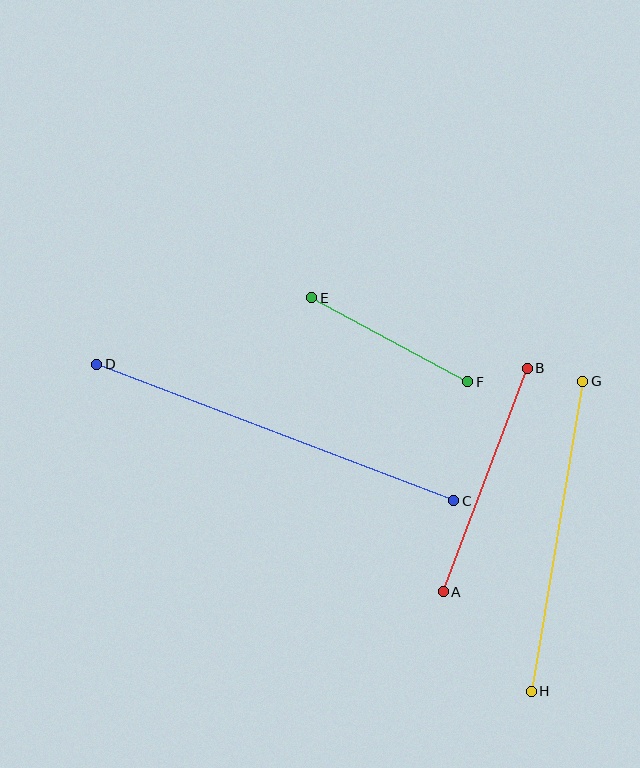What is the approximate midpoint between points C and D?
The midpoint is at approximately (275, 433) pixels.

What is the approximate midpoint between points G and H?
The midpoint is at approximately (557, 536) pixels.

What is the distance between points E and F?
The distance is approximately 177 pixels.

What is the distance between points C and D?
The distance is approximately 382 pixels.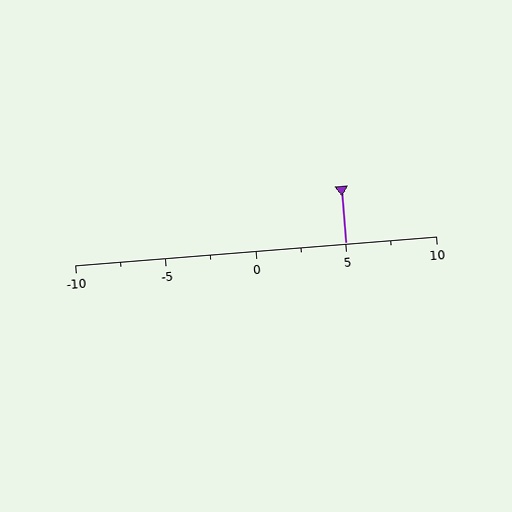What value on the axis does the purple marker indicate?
The marker indicates approximately 5.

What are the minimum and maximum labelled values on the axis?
The axis runs from -10 to 10.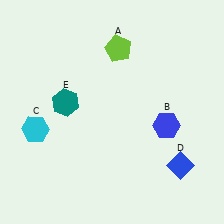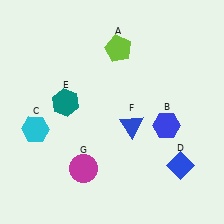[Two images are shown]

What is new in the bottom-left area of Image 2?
A magenta circle (G) was added in the bottom-left area of Image 2.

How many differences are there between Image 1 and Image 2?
There are 2 differences between the two images.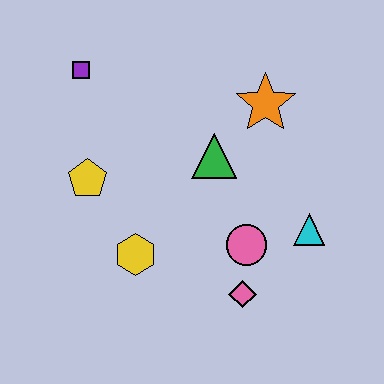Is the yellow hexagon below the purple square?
Yes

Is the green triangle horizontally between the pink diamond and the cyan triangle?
No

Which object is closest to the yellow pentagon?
The yellow hexagon is closest to the yellow pentagon.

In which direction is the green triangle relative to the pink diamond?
The green triangle is above the pink diamond.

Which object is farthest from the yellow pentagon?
The cyan triangle is farthest from the yellow pentagon.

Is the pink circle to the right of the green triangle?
Yes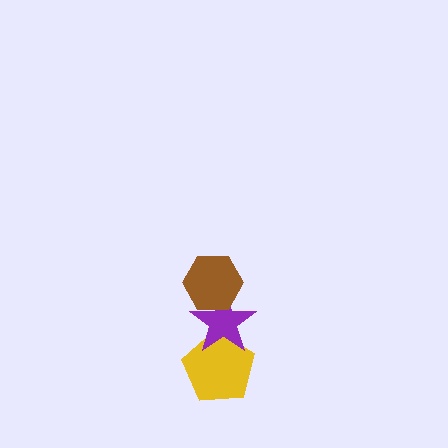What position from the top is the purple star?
The purple star is 2nd from the top.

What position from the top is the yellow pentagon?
The yellow pentagon is 3rd from the top.